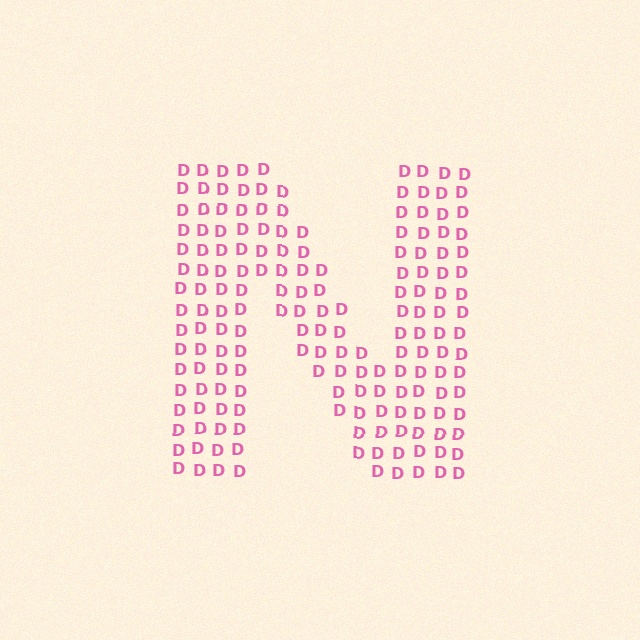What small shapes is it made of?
It is made of small letter D's.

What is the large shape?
The large shape is the letter N.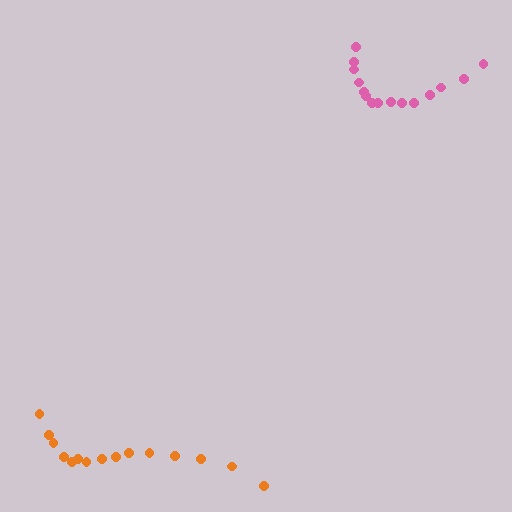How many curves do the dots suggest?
There are 2 distinct paths.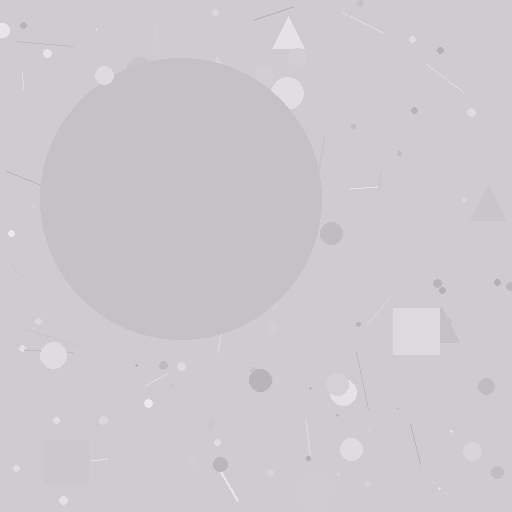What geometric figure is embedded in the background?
A circle is embedded in the background.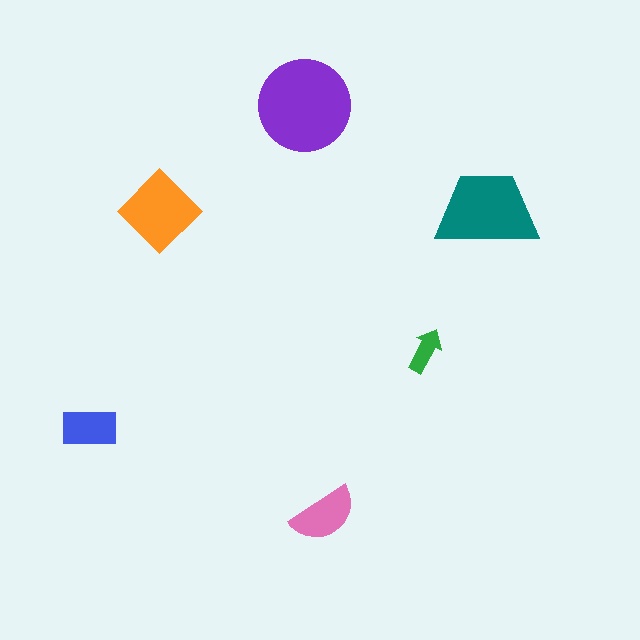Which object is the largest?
The purple circle.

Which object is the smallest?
The green arrow.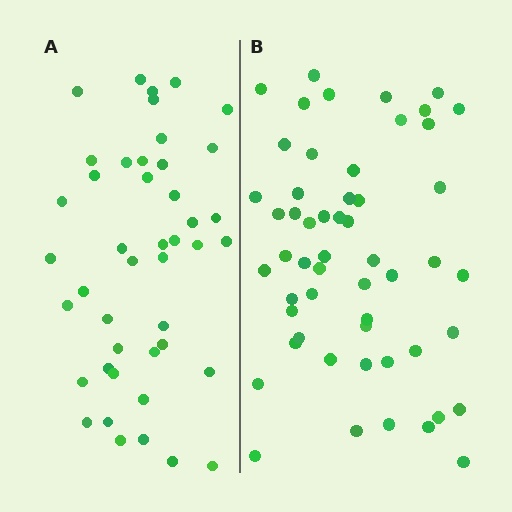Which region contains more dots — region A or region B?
Region B (the right region) has more dots.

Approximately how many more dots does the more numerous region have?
Region B has roughly 10 or so more dots than region A.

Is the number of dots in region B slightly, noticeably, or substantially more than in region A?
Region B has only slightly more — the two regions are fairly close. The ratio is roughly 1.2 to 1.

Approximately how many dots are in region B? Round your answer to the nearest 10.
About 50 dots. (The exact count is 54, which rounds to 50.)